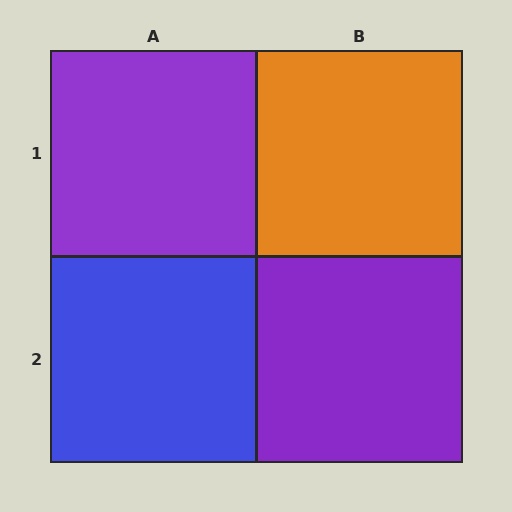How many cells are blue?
1 cell is blue.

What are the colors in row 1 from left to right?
Purple, orange.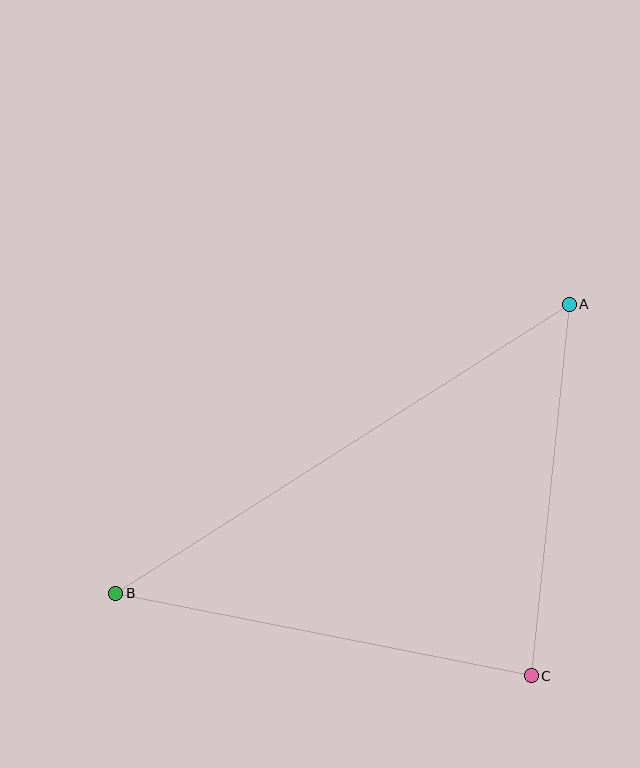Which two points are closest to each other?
Points A and C are closest to each other.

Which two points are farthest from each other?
Points A and B are farthest from each other.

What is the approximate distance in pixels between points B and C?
The distance between B and C is approximately 424 pixels.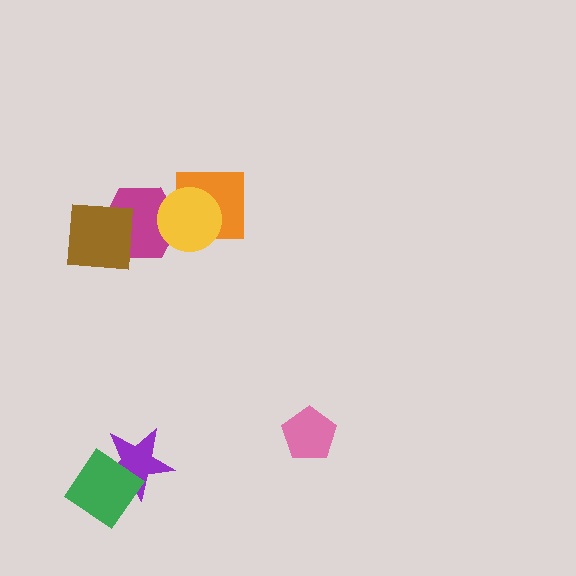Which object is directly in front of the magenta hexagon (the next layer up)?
The brown square is directly in front of the magenta hexagon.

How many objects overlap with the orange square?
1 object overlaps with the orange square.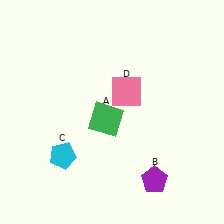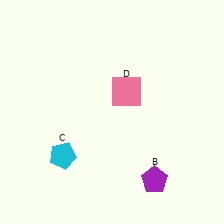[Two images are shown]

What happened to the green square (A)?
The green square (A) was removed in Image 2. It was in the bottom-left area of Image 1.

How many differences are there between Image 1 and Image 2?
There is 1 difference between the two images.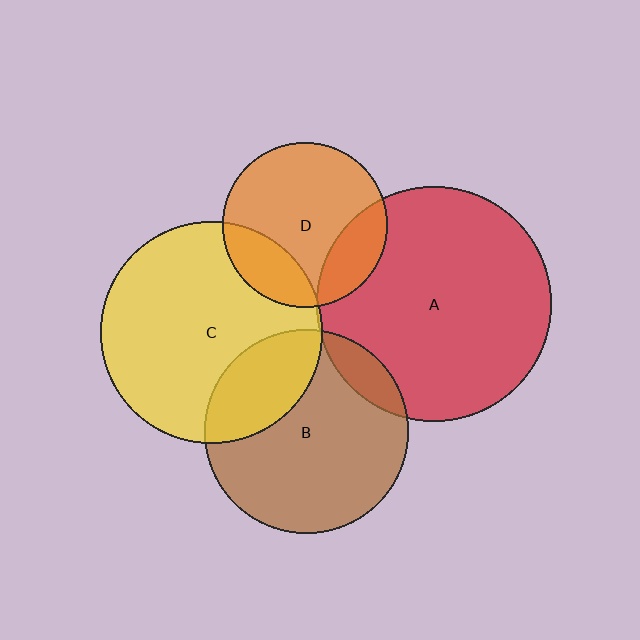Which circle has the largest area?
Circle A (red).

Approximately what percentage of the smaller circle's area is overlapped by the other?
Approximately 25%.